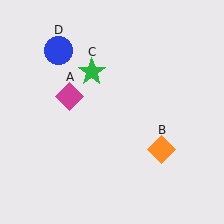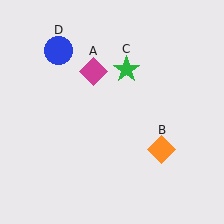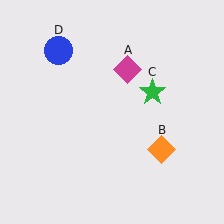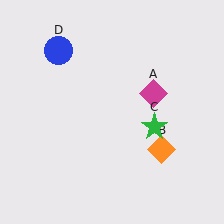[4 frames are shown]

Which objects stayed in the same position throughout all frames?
Orange diamond (object B) and blue circle (object D) remained stationary.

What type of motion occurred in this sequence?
The magenta diamond (object A), green star (object C) rotated clockwise around the center of the scene.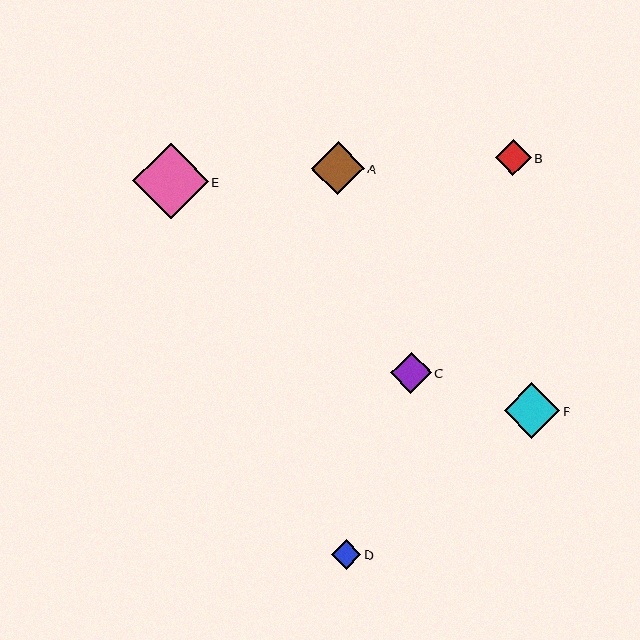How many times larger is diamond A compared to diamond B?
Diamond A is approximately 1.5 times the size of diamond B.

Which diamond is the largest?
Diamond E is the largest with a size of approximately 76 pixels.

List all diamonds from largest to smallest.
From largest to smallest: E, F, A, C, B, D.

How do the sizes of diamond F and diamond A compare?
Diamond F and diamond A are approximately the same size.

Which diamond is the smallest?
Diamond D is the smallest with a size of approximately 30 pixels.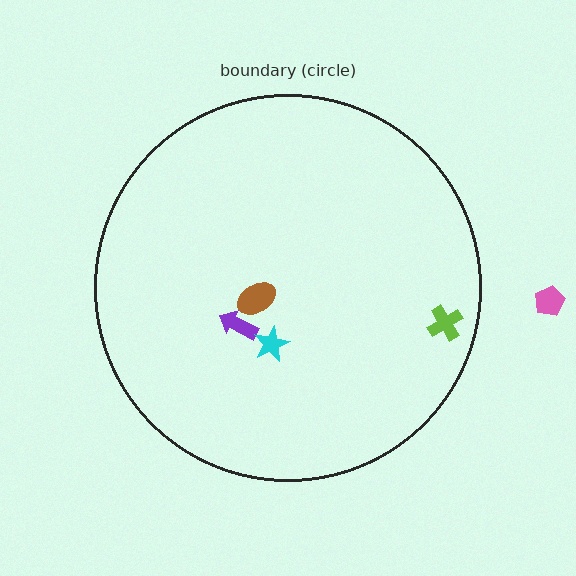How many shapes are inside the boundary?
4 inside, 1 outside.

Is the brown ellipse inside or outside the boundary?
Inside.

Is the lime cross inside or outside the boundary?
Inside.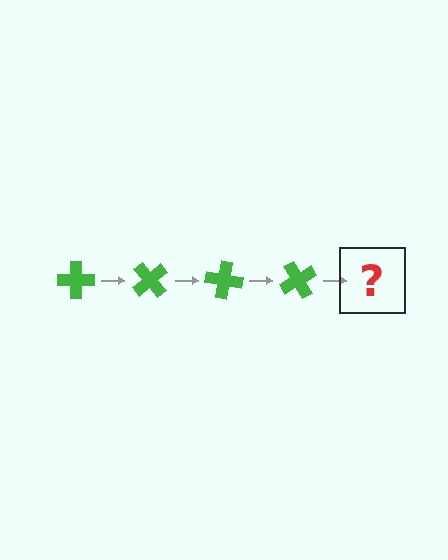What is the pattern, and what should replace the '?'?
The pattern is that the cross rotates 50 degrees each step. The '?' should be a green cross rotated 200 degrees.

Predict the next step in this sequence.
The next step is a green cross rotated 200 degrees.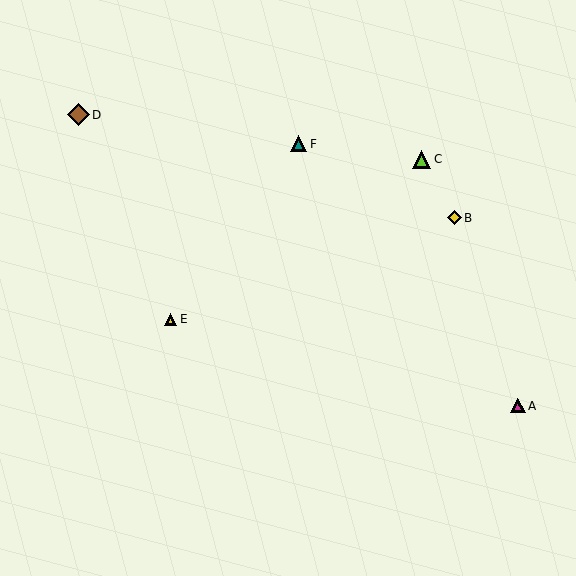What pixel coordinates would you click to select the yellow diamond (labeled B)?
Click at (454, 218) to select the yellow diamond B.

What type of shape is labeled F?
Shape F is a teal triangle.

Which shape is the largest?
The brown diamond (labeled D) is the largest.